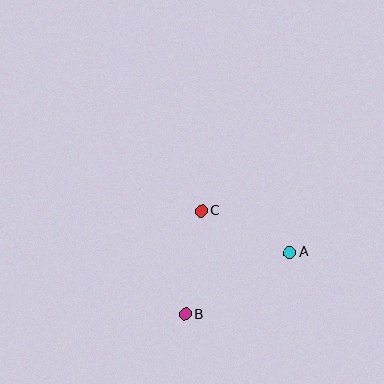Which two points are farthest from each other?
Points A and B are farthest from each other.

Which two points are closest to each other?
Points A and C are closest to each other.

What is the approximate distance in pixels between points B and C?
The distance between B and C is approximately 104 pixels.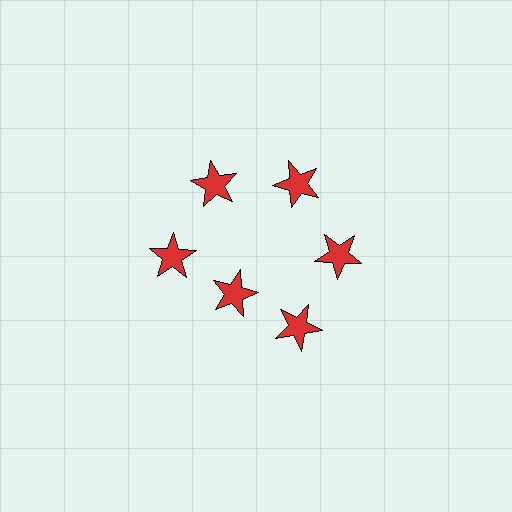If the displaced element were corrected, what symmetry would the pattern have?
It would have 6-fold rotational symmetry — the pattern would map onto itself every 60 degrees.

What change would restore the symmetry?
The symmetry would be restored by moving it outward, back onto the ring so that all 6 stars sit at equal angles and equal distance from the center.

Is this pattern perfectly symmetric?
No. The 6 red stars are arranged in a ring, but one element near the 7 o'clock position is pulled inward toward the center, breaking the 6-fold rotational symmetry.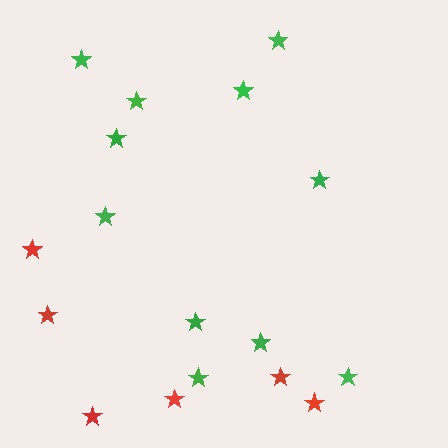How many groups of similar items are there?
There are 2 groups: one group of red stars (6) and one group of green stars (11).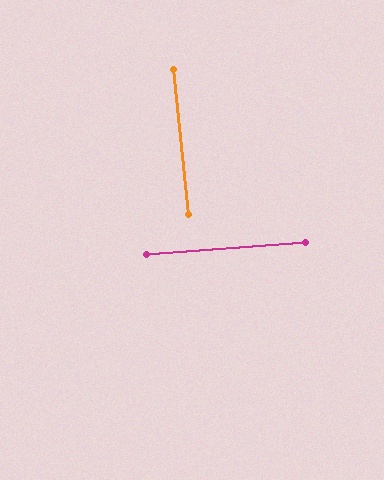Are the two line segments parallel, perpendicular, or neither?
Perpendicular — they meet at approximately 88°.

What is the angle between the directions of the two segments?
Approximately 88 degrees.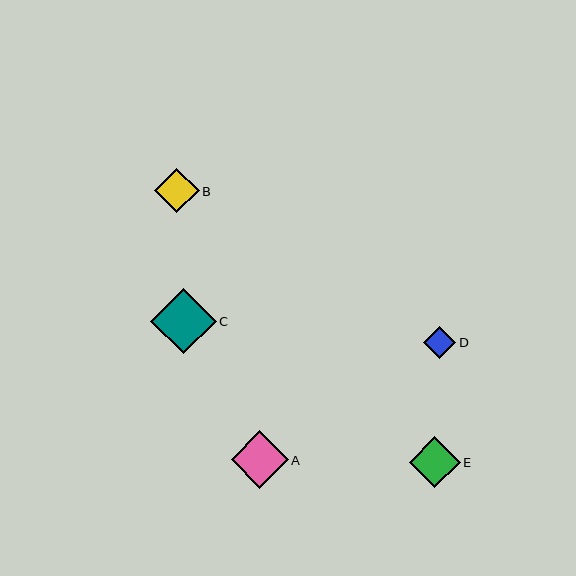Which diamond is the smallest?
Diamond D is the smallest with a size of approximately 33 pixels.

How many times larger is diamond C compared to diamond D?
Diamond C is approximately 2.0 times the size of diamond D.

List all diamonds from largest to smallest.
From largest to smallest: C, A, E, B, D.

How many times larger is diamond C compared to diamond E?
Diamond C is approximately 1.3 times the size of diamond E.